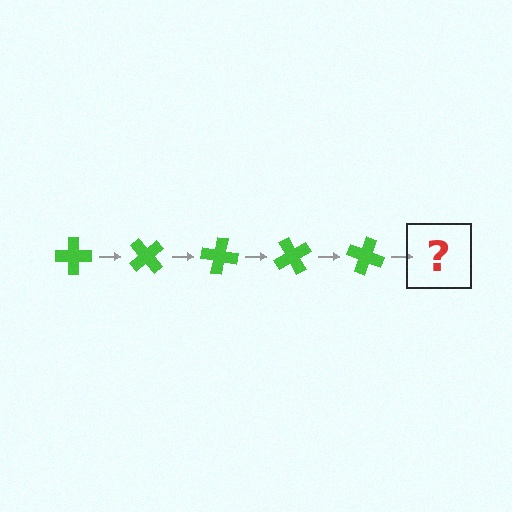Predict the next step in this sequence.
The next step is a green cross rotated 250 degrees.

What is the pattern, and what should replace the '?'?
The pattern is that the cross rotates 50 degrees each step. The '?' should be a green cross rotated 250 degrees.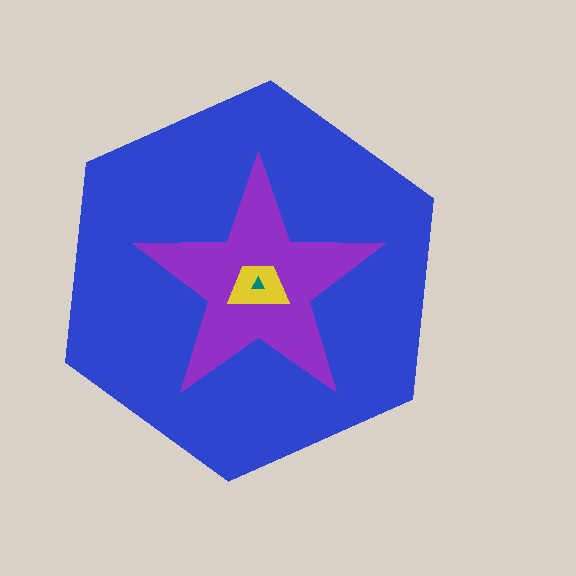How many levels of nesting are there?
4.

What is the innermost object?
The teal triangle.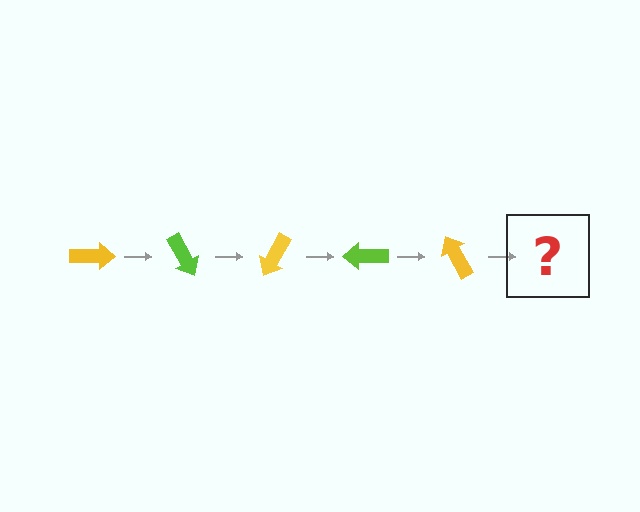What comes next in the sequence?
The next element should be a lime arrow, rotated 300 degrees from the start.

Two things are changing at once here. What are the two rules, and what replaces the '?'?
The two rules are that it rotates 60 degrees each step and the color cycles through yellow and lime. The '?' should be a lime arrow, rotated 300 degrees from the start.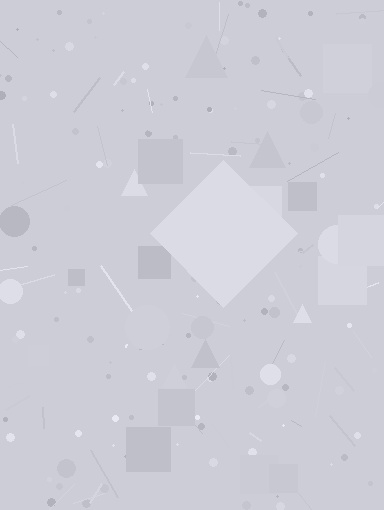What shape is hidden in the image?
A diamond is hidden in the image.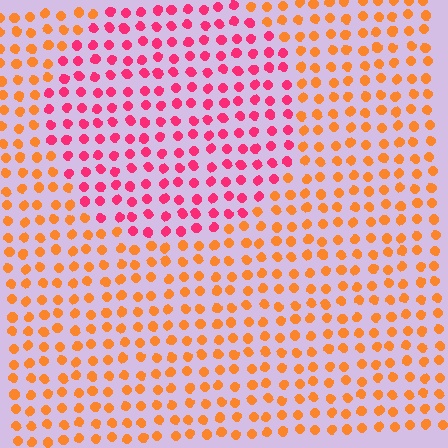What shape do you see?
I see a circle.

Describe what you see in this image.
The image is filled with small orange elements in a uniform arrangement. A circle-shaped region is visible where the elements are tinted to a slightly different hue, forming a subtle color boundary.